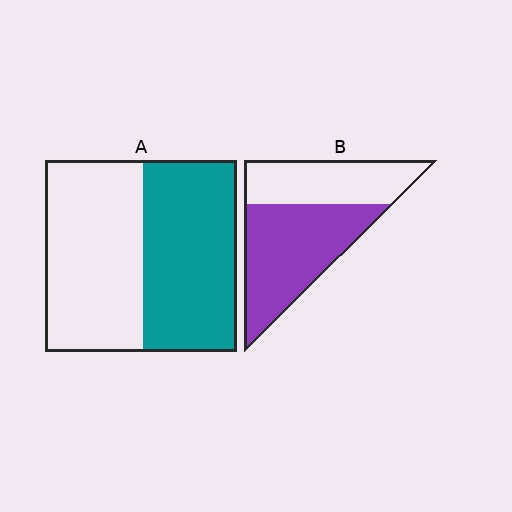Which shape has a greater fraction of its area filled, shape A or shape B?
Shape B.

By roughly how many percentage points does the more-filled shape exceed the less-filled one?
By roughly 10 percentage points (B over A).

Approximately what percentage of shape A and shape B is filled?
A is approximately 50% and B is approximately 60%.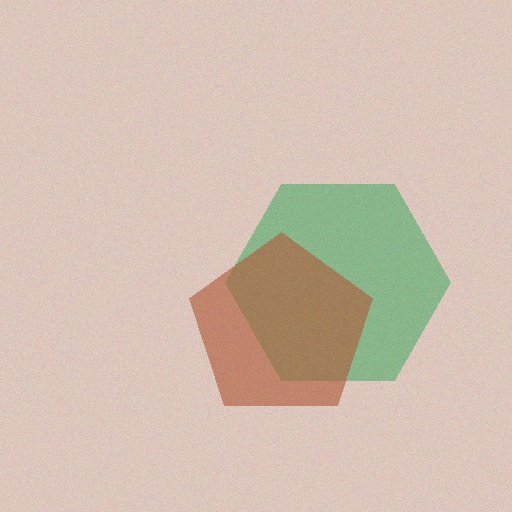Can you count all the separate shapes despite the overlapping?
Yes, there are 2 separate shapes.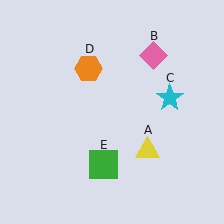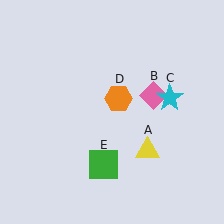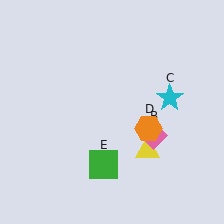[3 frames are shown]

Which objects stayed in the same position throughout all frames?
Yellow triangle (object A) and cyan star (object C) and green square (object E) remained stationary.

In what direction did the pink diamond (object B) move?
The pink diamond (object B) moved down.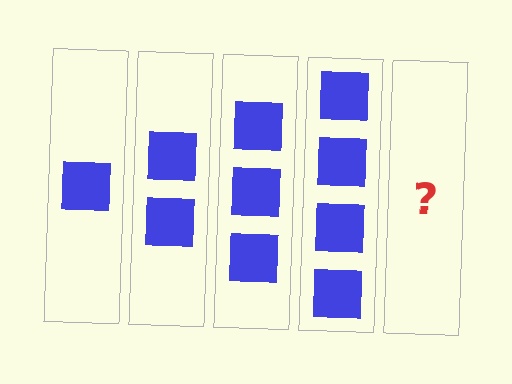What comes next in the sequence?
The next element should be 5 squares.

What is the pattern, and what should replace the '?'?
The pattern is that each step adds one more square. The '?' should be 5 squares.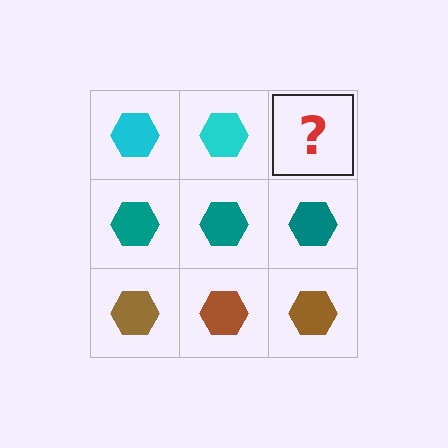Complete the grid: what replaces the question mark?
The question mark should be replaced with a cyan hexagon.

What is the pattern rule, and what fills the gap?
The rule is that each row has a consistent color. The gap should be filled with a cyan hexagon.